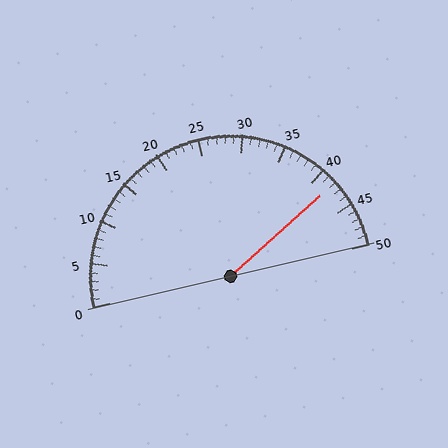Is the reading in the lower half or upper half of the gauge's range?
The reading is in the upper half of the range (0 to 50).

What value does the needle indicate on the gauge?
The needle indicates approximately 42.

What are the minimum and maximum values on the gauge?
The gauge ranges from 0 to 50.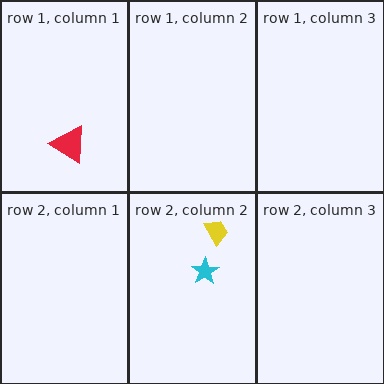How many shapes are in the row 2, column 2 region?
2.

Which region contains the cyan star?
The row 2, column 2 region.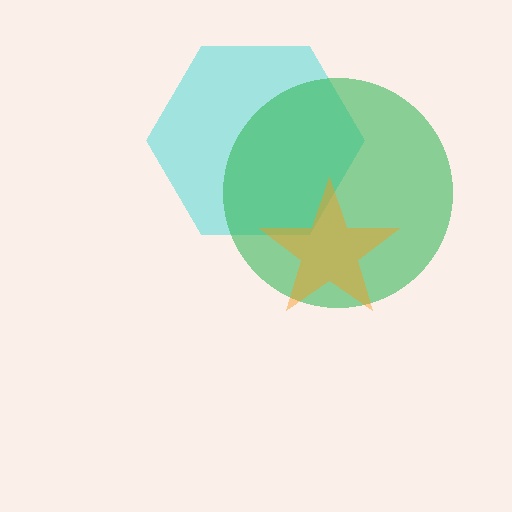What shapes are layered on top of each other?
The layered shapes are: a cyan hexagon, a green circle, an orange star.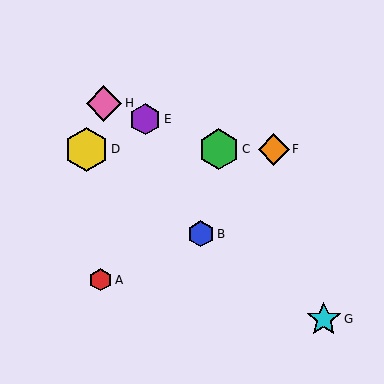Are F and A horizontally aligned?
No, F is at y≈149 and A is at y≈280.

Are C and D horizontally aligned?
Yes, both are at y≈149.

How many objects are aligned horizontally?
3 objects (C, D, F) are aligned horizontally.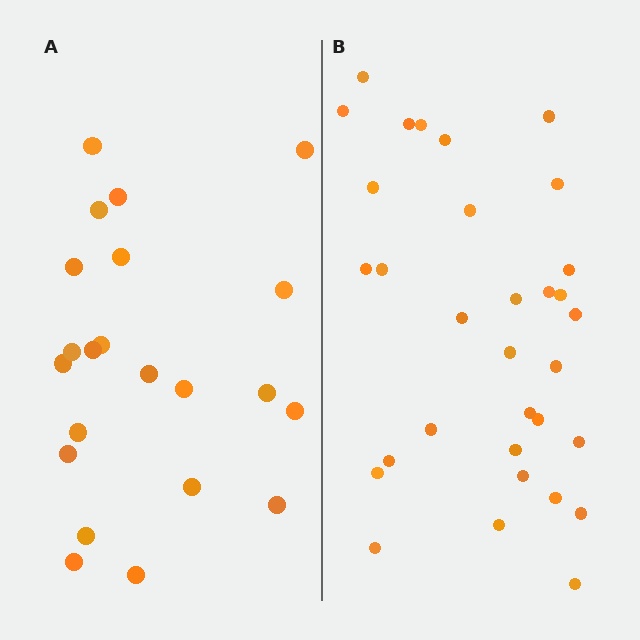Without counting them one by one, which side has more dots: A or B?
Region B (the right region) has more dots.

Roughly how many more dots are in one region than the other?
Region B has roughly 10 or so more dots than region A.